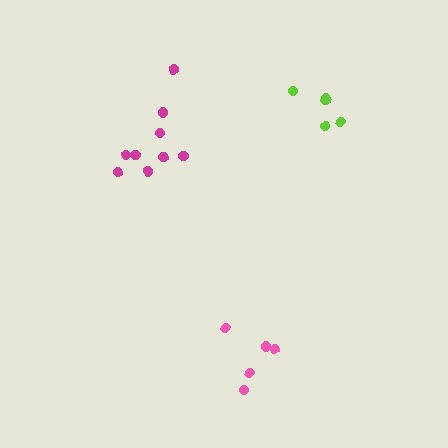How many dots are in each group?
Group 1: 5 dots, Group 2: 5 dots, Group 3: 9 dots (19 total).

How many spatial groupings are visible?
There are 3 spatial groupings.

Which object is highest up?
The lime cluster is topmost.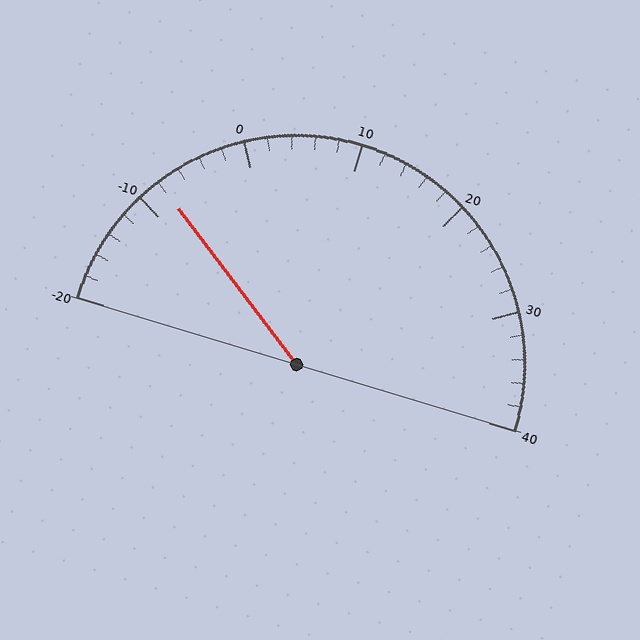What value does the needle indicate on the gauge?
The needle indicates approximately -8.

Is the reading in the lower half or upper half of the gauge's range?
The reading is in the lower half of the range (-20 to 40).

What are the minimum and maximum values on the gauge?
The gauge ranges from -20 to 40.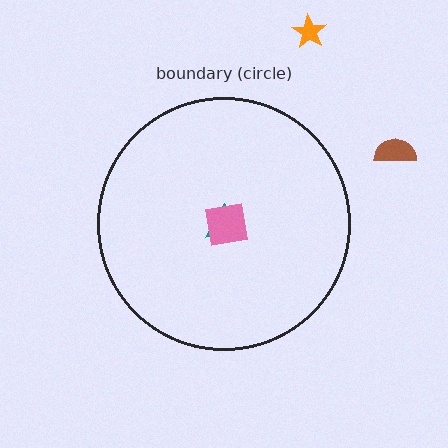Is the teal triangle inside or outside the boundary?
Inside.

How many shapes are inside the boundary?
2 inside, 2 outside.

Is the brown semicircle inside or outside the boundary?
Outside.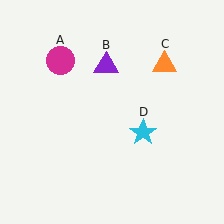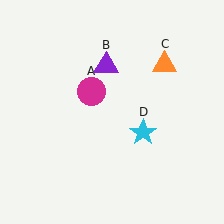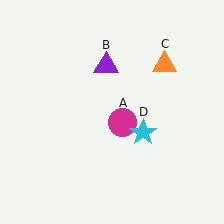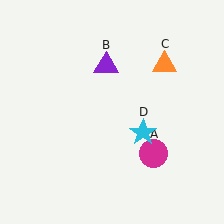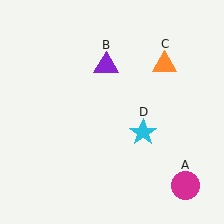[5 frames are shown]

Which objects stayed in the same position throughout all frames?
Purple triangle (object B) and orange triangle (object C) and cyan star (object D) remained stationary.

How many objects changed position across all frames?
1 object changed position: magenta circle (object A).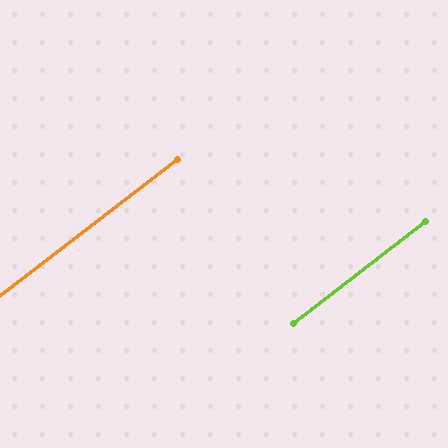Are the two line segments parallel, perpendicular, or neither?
Parallel — their directions differ by only 0.3°.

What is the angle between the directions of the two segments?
Approximately 0 degrees.